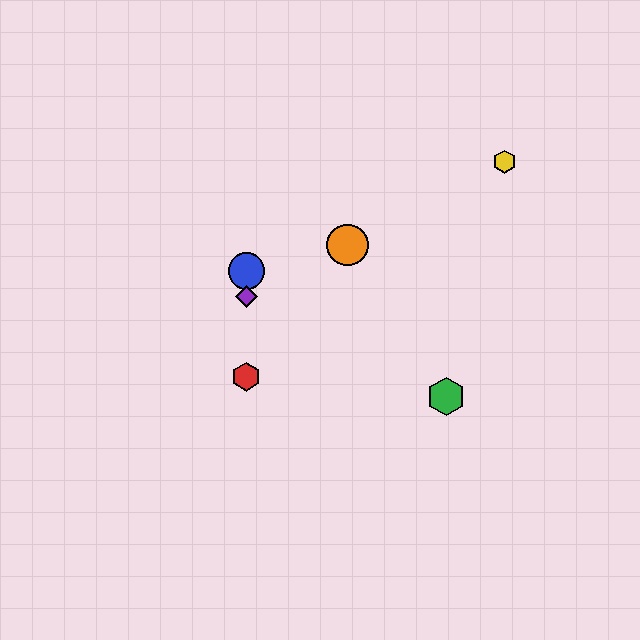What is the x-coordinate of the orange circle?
The orange circle is at x≈348.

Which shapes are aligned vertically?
The red hexagon, the blue circle, the purple diamond are aligned vertically.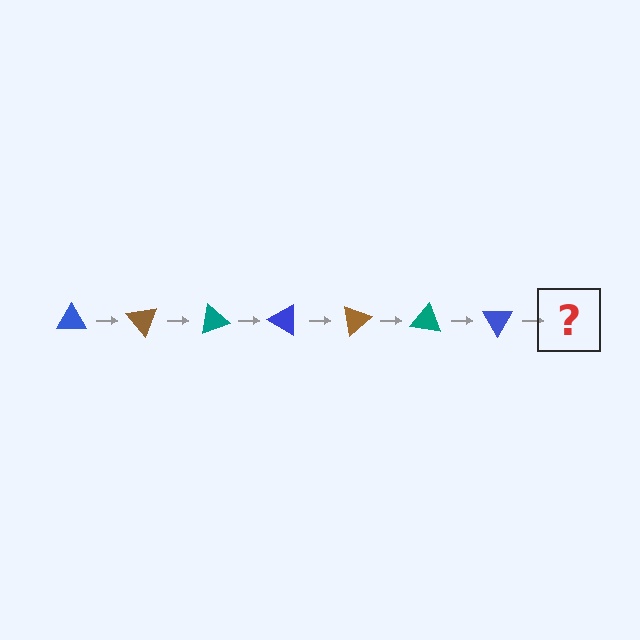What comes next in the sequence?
The next element should be a brown triangle, rotated 350 degrees from the start.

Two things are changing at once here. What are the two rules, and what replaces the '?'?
The two rules are that it rotates 50 degrees each step and the color cycles through blue, brown, and teal. The '?' should be a brown triangle, rotated 350 degrees from the start.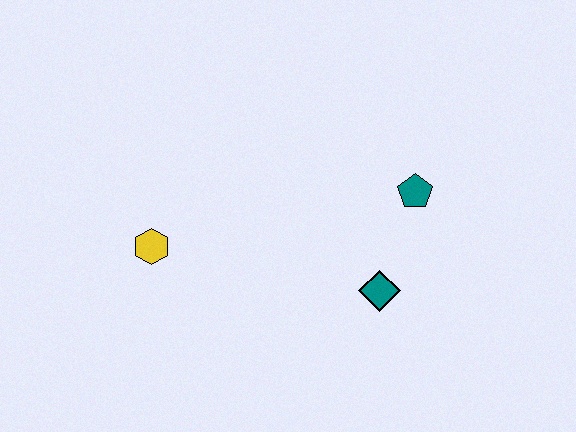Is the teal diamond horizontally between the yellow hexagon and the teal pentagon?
Yes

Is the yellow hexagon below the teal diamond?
No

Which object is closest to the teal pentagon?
The teal diamond is closest to the teal pentagon.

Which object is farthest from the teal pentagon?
The yellow hexagon is farthest from the teal pentagon.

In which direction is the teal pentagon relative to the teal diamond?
The teal pentagon is above the teal diamond.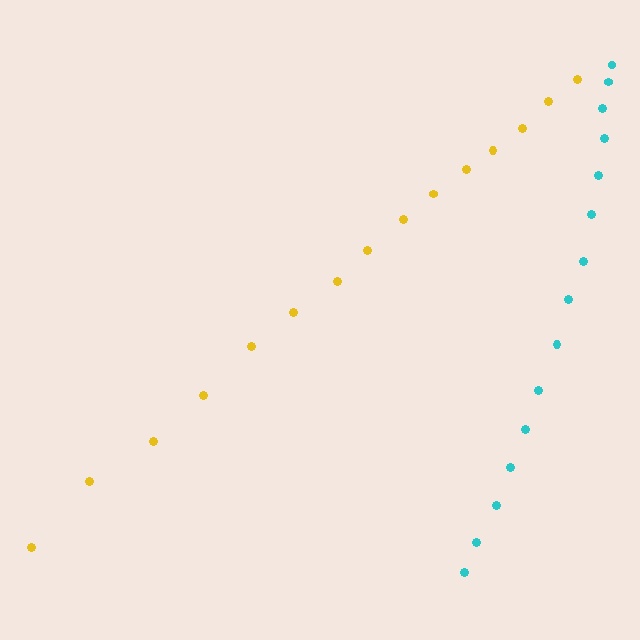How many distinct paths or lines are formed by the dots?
There are 2 distinct paths.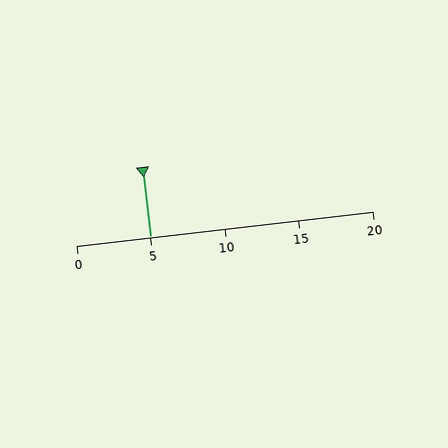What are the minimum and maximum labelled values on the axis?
The axis runs from 0 to 20.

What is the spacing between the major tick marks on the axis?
The major ticks are spaced 5 apart.